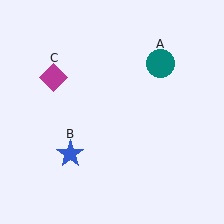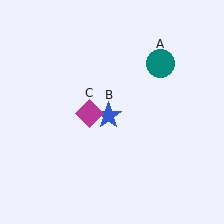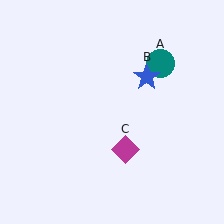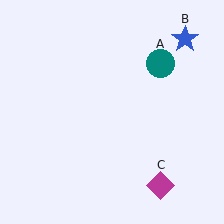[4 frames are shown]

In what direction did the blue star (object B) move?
The blue star (object B) moved up and to the right.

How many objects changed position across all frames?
2 objects changed position: blue star (object B), magenta diamond (object C).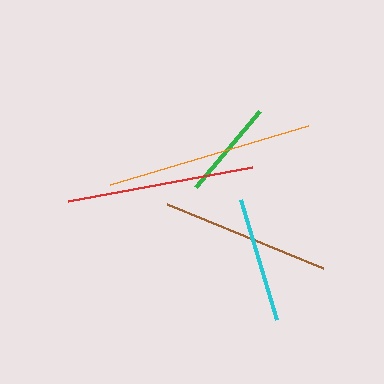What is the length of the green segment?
The green segment is approximately 100 pixels long.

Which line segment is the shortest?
The green line is the shortest at approximately 100 pixels.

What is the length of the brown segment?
The brown segment is approximately 169 pixels long.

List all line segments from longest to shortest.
From longest to shortest: orange, red, brown, cyan, green.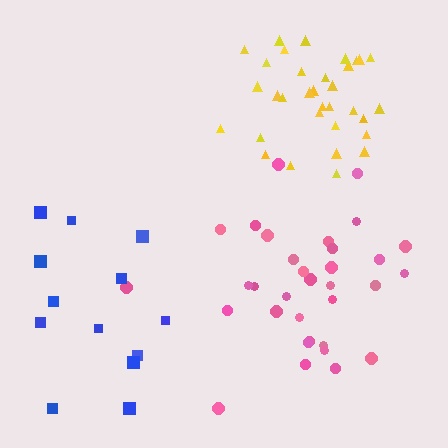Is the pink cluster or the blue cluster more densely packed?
Pink.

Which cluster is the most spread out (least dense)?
Blue.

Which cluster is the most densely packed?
Yellow.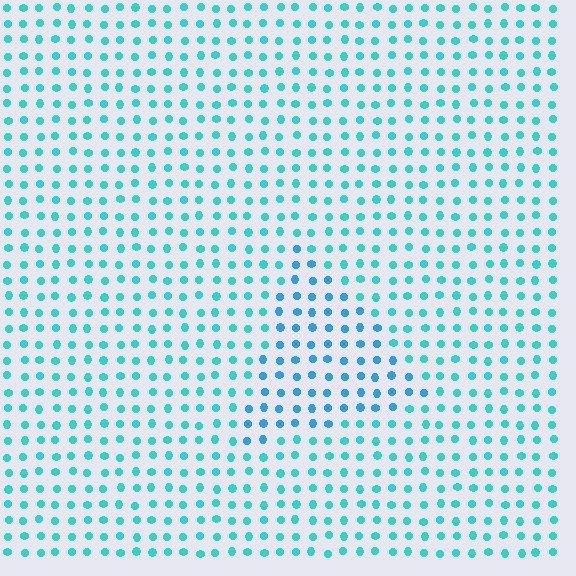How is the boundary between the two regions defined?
The boundary is defined purely by a slight shift in hue (about 24 degrees). Spacing, size, and orientation are identical on both sides.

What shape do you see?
I see a triangle.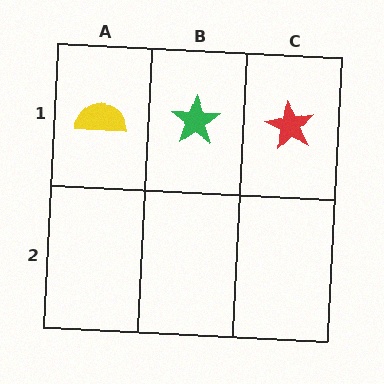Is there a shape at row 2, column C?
No, that cell is empty.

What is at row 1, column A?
A yellow semicircle.